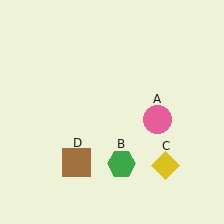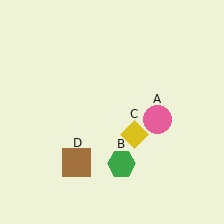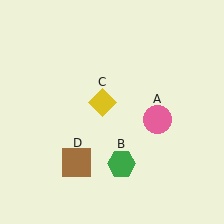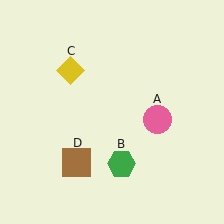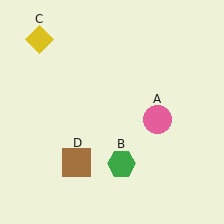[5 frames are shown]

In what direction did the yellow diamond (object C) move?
The yellow diamond (object C) moved up and to the left.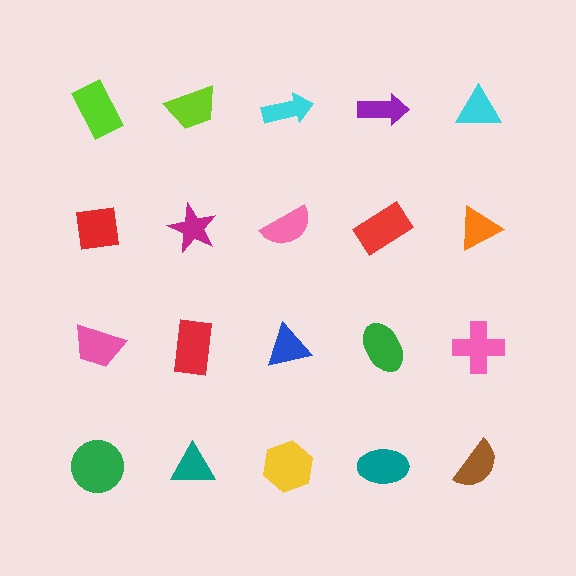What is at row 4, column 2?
A teal triangle.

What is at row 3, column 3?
A blue triangle.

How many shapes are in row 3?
5 shapes.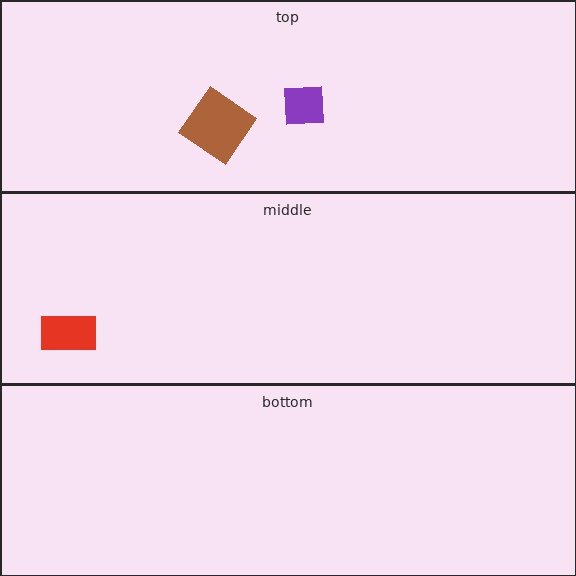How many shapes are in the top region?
2.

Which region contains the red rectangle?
The middle region.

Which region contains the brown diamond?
The top region.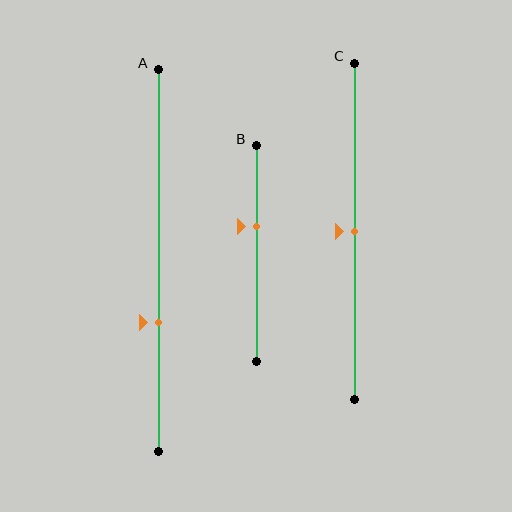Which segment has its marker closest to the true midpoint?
Segment C has its marker closest to the true midpoint.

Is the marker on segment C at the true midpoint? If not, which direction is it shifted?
Yes, the marker on segment C is at the true midpoint.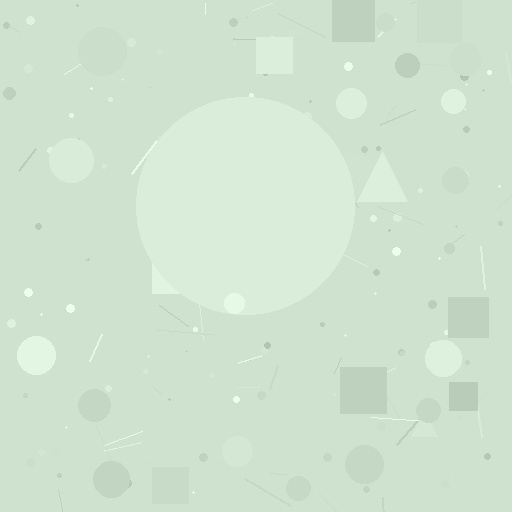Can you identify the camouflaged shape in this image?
The camouflaged shape is a circle.